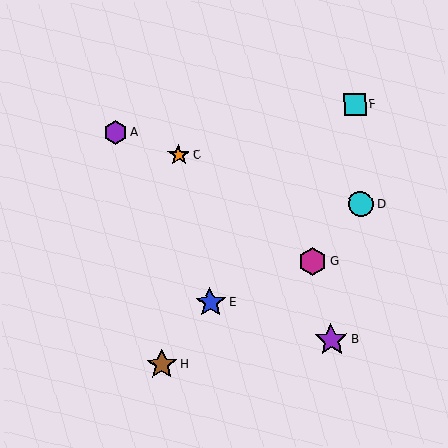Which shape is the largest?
The purple star (labeled B) is the largest.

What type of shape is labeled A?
Shape A is a purple hexagon.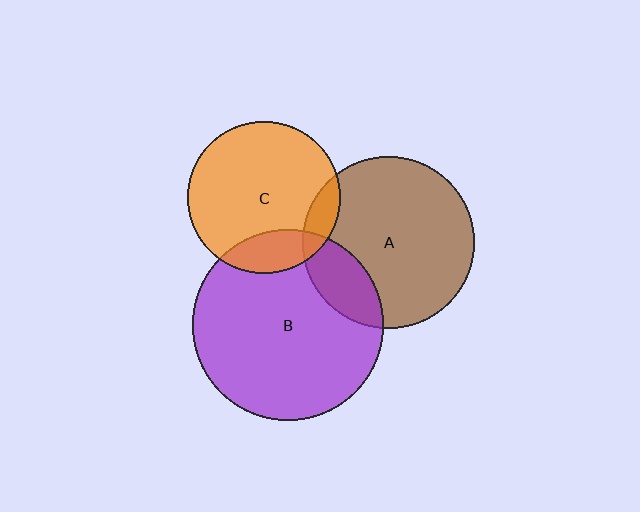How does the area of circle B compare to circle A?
Approximately 1.2 times.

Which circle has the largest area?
Circle B (purple).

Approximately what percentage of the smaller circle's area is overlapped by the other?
Approximately 20%.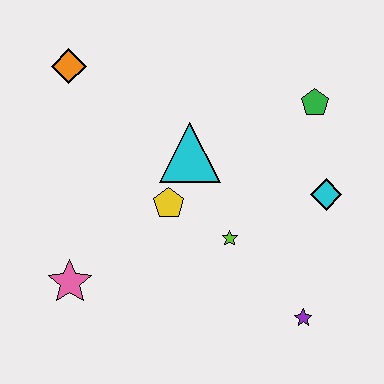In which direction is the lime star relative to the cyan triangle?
The lime star is below the cyan triangle.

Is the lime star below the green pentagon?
Yes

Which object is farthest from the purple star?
The orange diamond is farthest from the purple star.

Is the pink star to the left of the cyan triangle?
Yes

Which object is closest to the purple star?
The lime star is closest to the purple star.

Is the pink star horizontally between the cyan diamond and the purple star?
No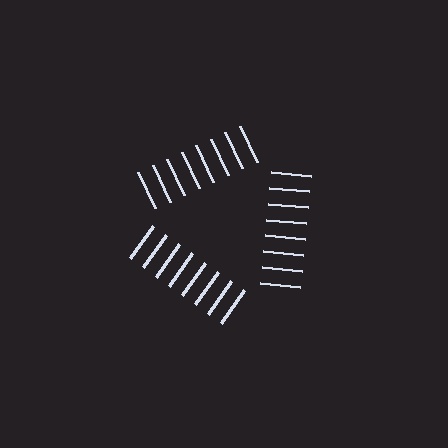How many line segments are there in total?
24 — 8 along each of the 3 edges.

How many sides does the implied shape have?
3 sides — the line-ends trace a triangle.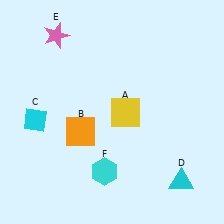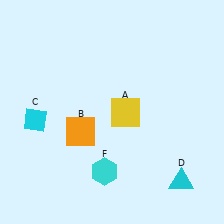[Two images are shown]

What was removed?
The pink star (E) was removed in Image 2.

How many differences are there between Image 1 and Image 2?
There is 1 difference between the two images.